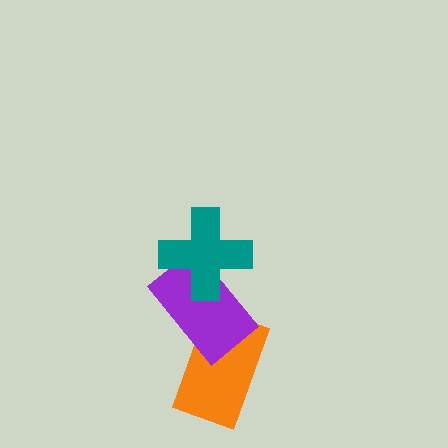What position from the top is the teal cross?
The teal cross is 1st from the top.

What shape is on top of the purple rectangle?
The teal cross is on top of the purple rectangle.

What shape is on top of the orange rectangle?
The purple rectangle is on top of the orange rectangle.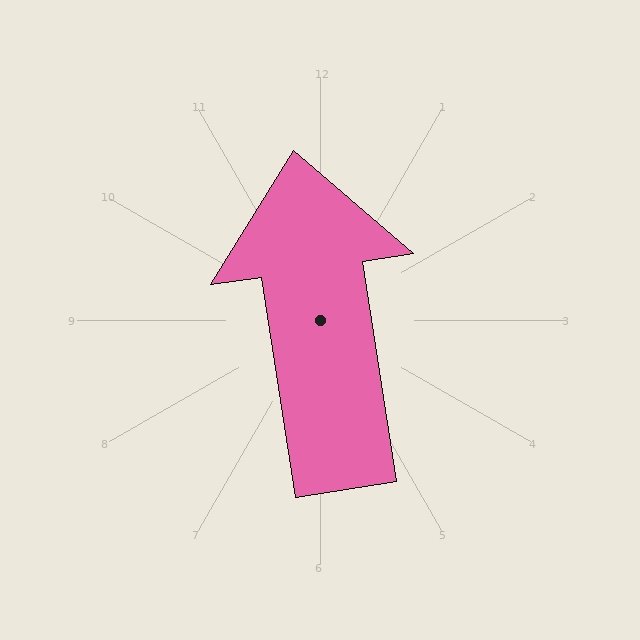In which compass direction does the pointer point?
North.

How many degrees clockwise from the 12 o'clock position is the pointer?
Approximately 351 degrees.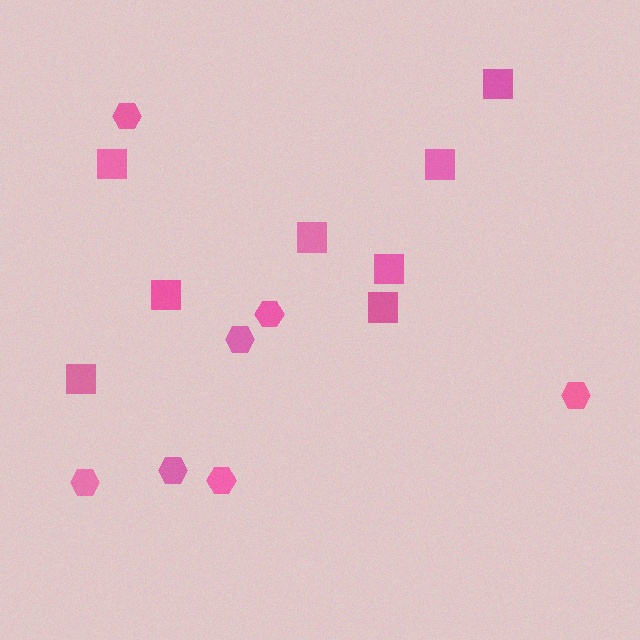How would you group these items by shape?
There are 2 groups: one group of squares (8) and one group of hexagons (7).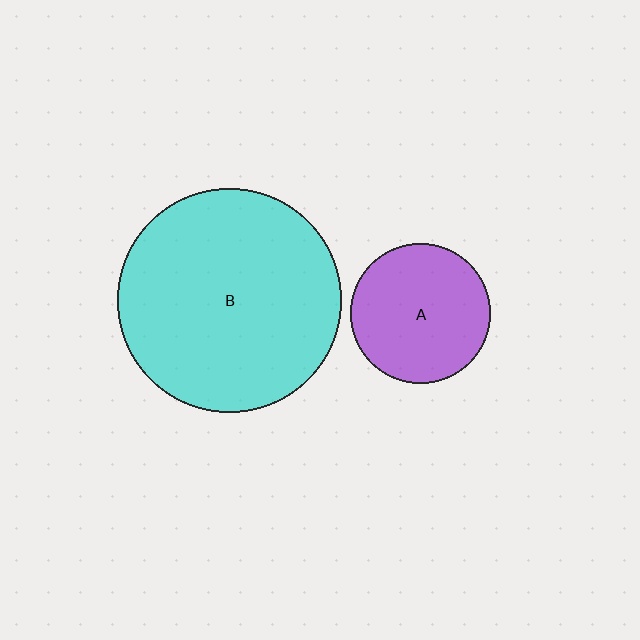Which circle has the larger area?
Circle B (cyan).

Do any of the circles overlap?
No, none of the circles overlap.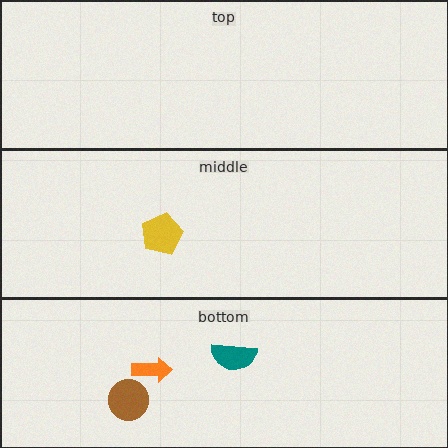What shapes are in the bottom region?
The orange arrow, the brown circle, the teal semicircle.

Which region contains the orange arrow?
The bottom region.